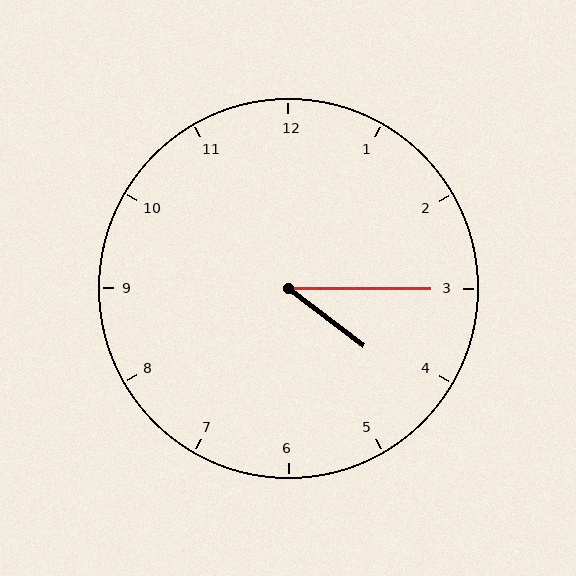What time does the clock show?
4:15.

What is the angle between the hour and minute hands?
Approximately 38 degrees.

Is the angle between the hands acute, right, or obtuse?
It is acute.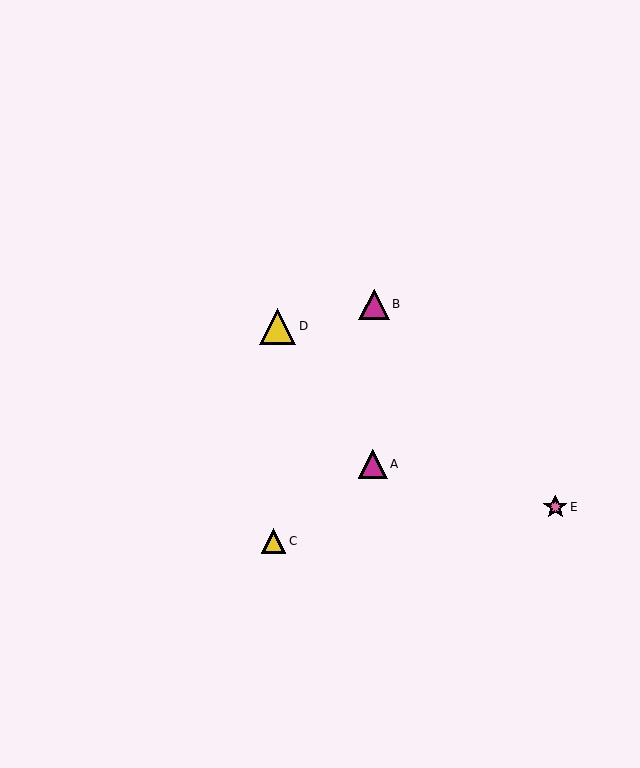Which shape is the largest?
The yellow triangle (labeled D) is the largest.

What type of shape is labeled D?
Shape D is a yellow triangle.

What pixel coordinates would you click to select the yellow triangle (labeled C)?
Click at (274, 541) to select the yellow triangle C.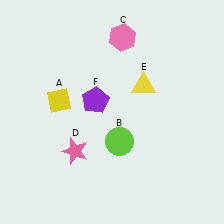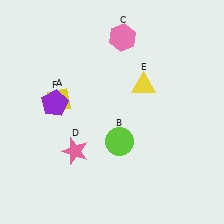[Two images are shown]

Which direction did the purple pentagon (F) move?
The purple pentagon (F) moved left.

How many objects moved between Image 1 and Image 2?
1 object moved between the two images.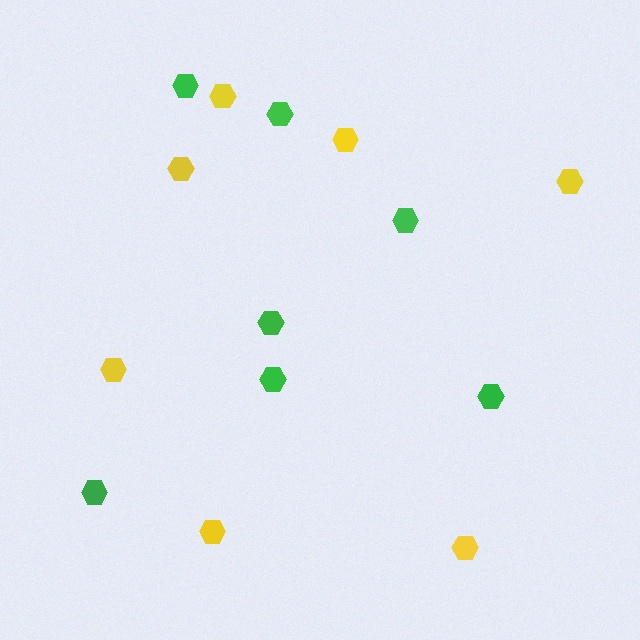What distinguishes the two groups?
There are 2 groups: one group of green hexagons (7) and one group of yellow hexagons (7).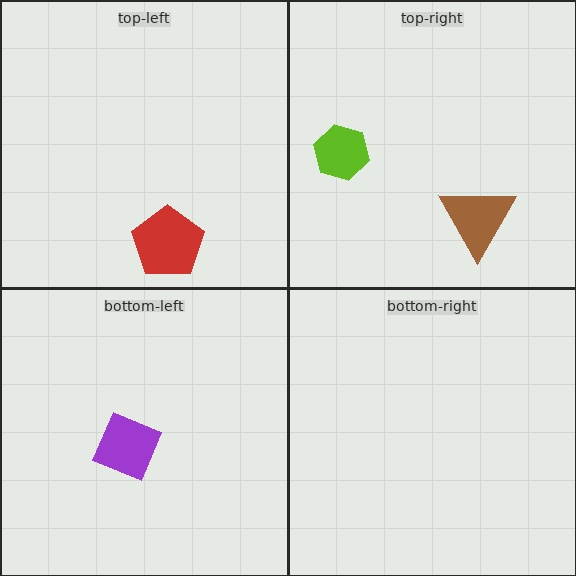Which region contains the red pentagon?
The top-left region.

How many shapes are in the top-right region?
2.